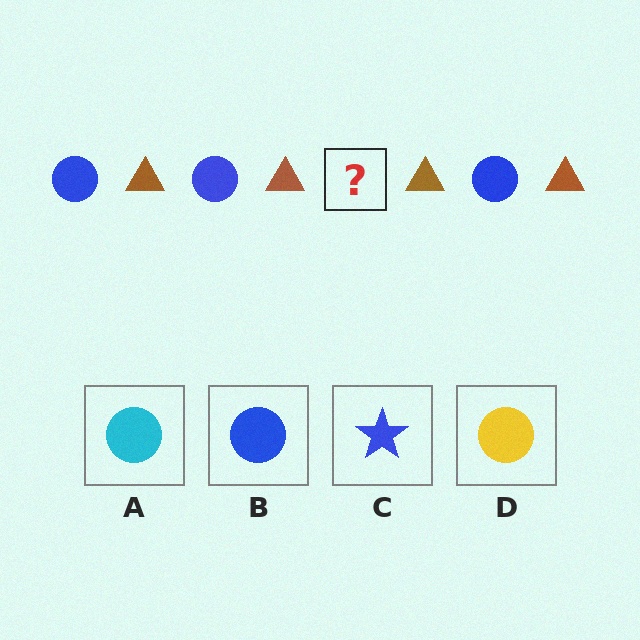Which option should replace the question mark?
Option B.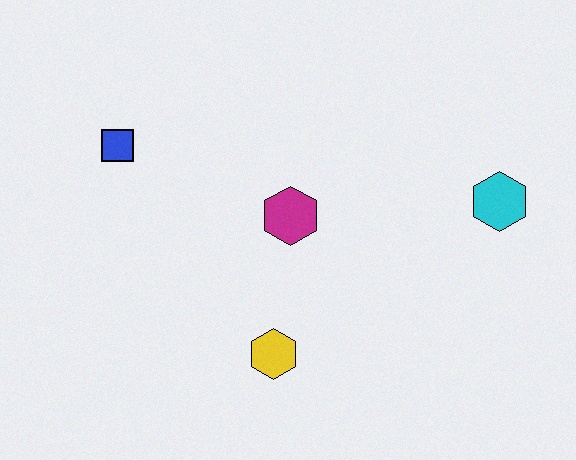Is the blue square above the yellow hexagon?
Yes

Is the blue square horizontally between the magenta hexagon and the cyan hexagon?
No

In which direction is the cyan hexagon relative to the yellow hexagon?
The cyan hexagon is to the right of the yellow hexagon.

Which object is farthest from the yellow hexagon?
The cyan hexagon is farthest from the yellow hexagon.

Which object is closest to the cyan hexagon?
The magenta hexagon is closest to the cyan hexagon.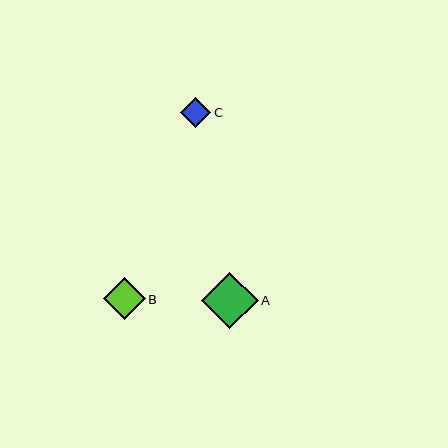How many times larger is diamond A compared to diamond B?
Diamond A is approximately 1.3 times the size of diamond B.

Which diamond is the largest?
Diamond A is the largest with a size of approximately 56 pixels.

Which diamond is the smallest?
Diamond C is the smallest with a size of approximately 30 pixels.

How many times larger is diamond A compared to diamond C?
Diamond A is approximately 1.9 times the size of diamond C.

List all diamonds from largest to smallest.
From largest to smallest: A, B, C.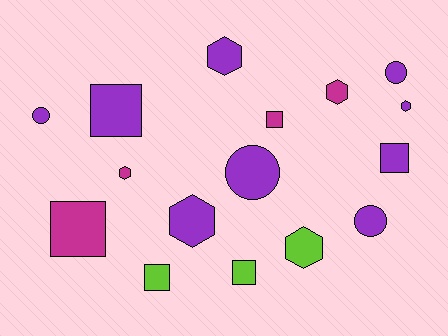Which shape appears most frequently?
Square, with 6 objects.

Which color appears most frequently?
Purple, with 9 objects.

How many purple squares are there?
There are 2 purple squares.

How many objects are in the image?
There are 16 objects.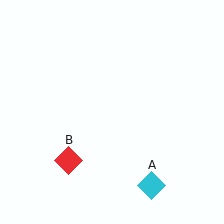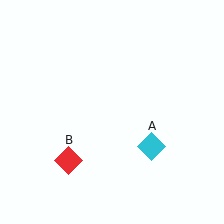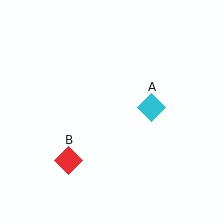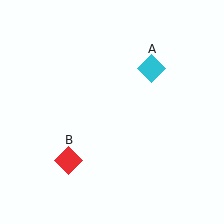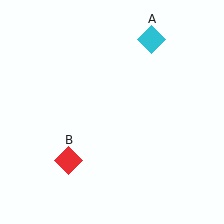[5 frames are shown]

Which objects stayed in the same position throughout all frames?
Red diamond (object B) remained stationary.